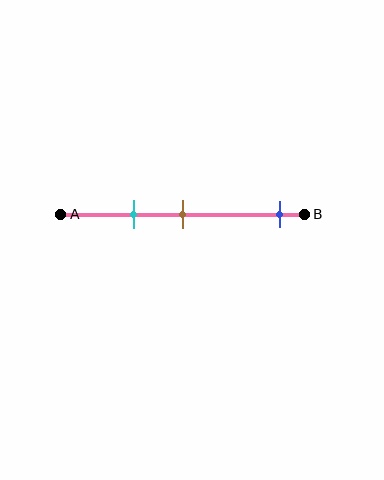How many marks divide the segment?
There are 3 marks dividing the segment.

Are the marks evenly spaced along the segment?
No, the marks are not evenly spaced.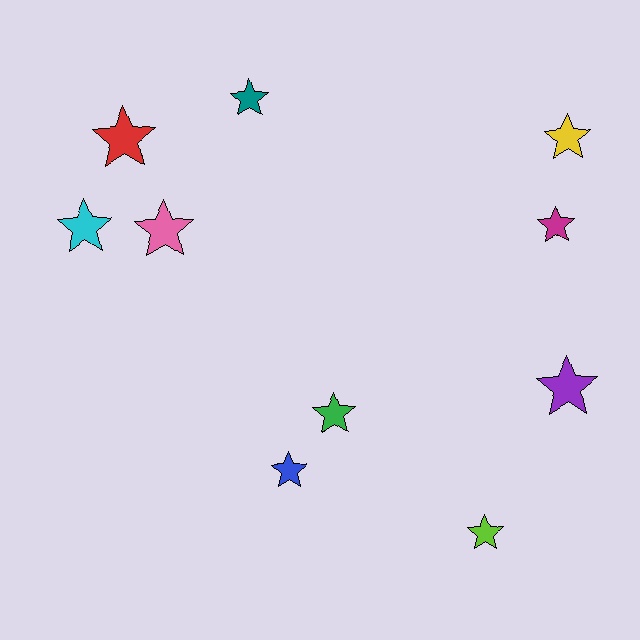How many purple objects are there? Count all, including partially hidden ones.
There is 1 purple object.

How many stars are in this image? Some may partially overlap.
There are 10 stars.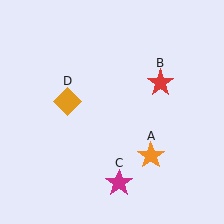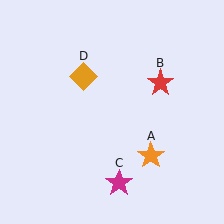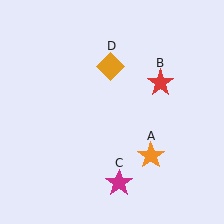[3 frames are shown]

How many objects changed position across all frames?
1 object changed position: orange diamond (object D).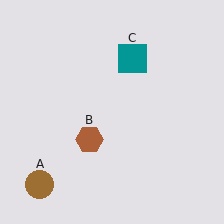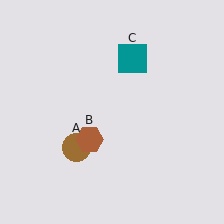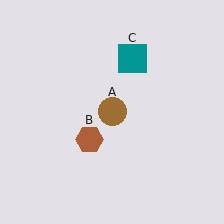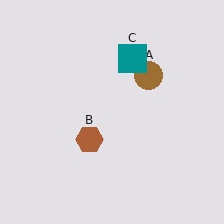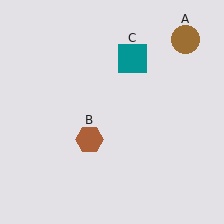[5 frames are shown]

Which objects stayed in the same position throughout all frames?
Brown hexagon (object B) and teal square (object C) remained stationary.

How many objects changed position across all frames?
1 object changed position: brown circle (object A).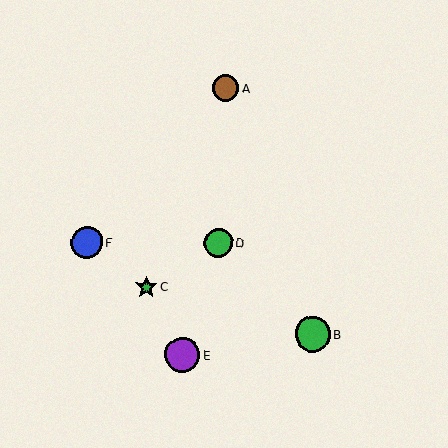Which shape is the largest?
The green circle (labeled B) is the largest.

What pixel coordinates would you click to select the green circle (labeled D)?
Click at (218, 243) to select the green circle D.